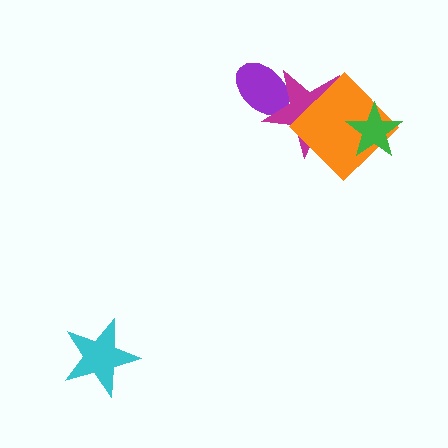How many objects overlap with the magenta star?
3 objects overlap with the magenta star.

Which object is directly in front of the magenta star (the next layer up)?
The orange diamond is directly in front of the magenta star.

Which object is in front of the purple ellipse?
The magenta star is in front of the purple ellipse.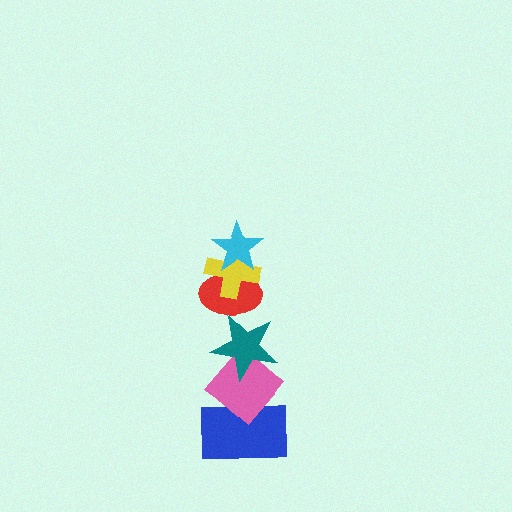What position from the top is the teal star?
The teal star is 4th from the top.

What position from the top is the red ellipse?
The red ellipse is 3rd from the top.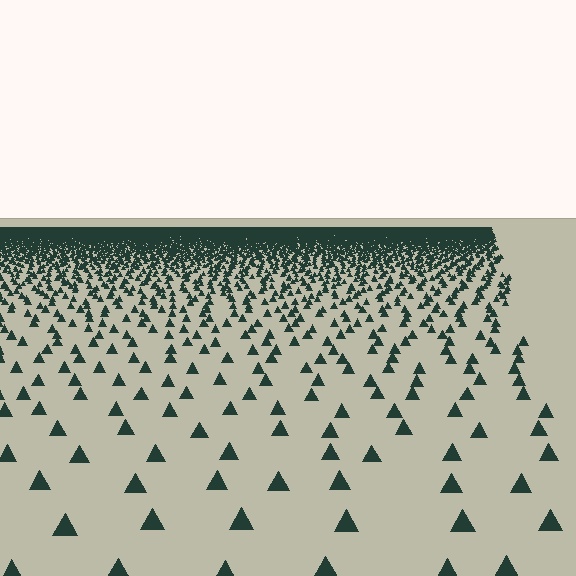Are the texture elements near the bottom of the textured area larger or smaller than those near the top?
Larger. Near the bottom, elements are closer to the viewer and appear at a bigger on-screen size.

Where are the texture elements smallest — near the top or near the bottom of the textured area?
Near the top.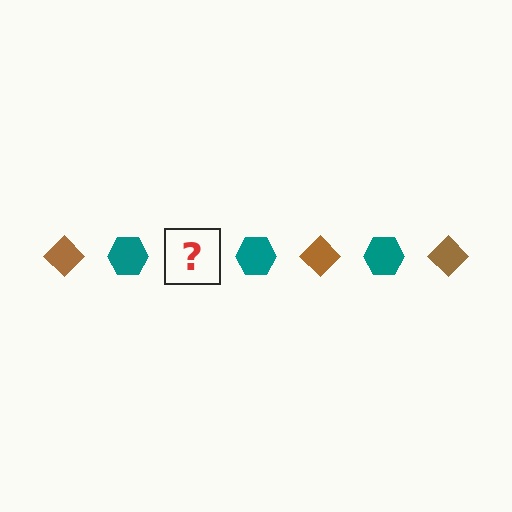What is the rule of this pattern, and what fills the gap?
The rule is that the pattern alternates between brown diamond and teal hexagon. The gap should be filled with a brown diamond.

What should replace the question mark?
The question mark should be replaced with a brown diamond.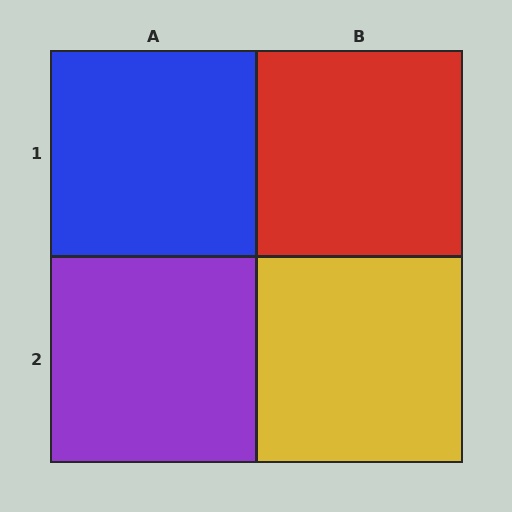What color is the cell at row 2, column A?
Purple.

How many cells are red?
1 cell is red.